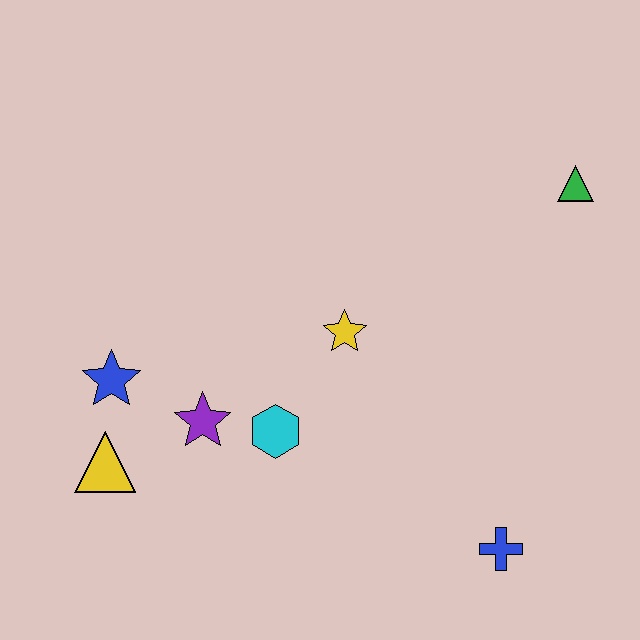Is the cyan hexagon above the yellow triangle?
Yes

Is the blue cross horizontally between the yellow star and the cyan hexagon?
No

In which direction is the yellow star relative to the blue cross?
The yellow star is above the blue cross.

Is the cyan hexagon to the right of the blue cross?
No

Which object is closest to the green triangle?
The yellow star is closest to the green triangle.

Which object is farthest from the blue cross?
The blue star is farthest from the blue cross.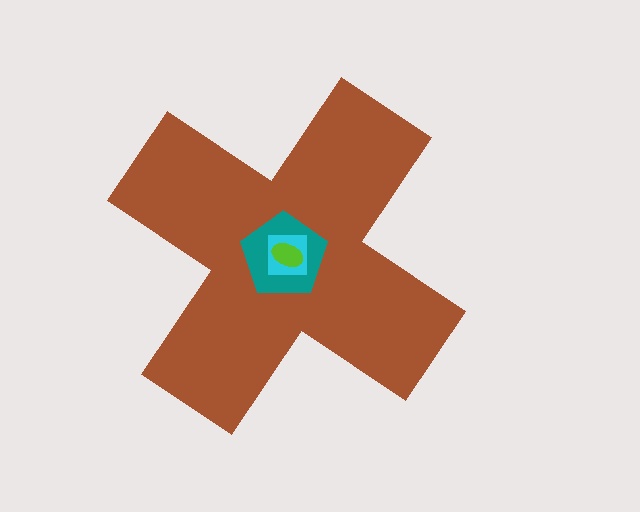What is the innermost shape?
The lime ellipse.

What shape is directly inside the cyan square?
The lime ellipse.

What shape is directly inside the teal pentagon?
The cyan square.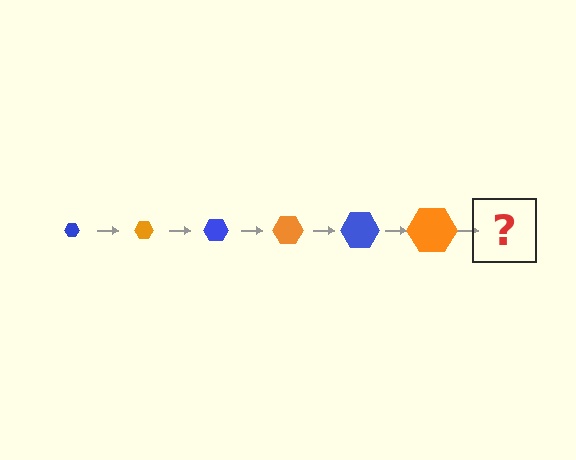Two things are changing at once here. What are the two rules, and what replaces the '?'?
The two rules are that the hexagon grows larger each step and the color cycles through blue and orange. The '?' should be a blue hexagon, larger than the previous one.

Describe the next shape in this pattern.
It should be a blue hexagon, larger than the previous one.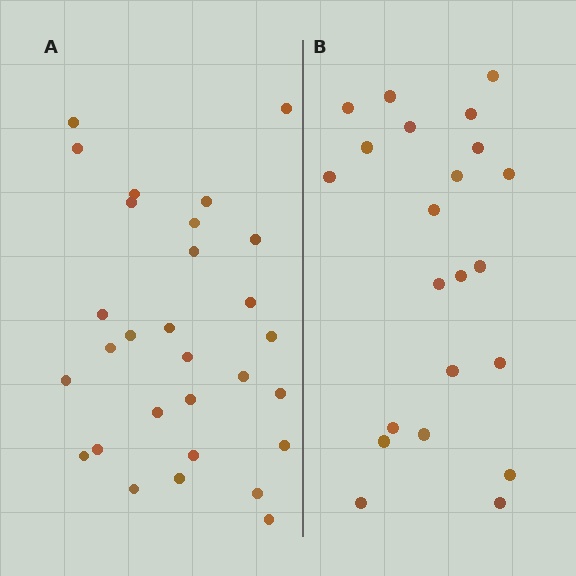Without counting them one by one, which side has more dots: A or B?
Region A (the left region) has more dots.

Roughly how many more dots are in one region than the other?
Region A has roughly 8 or so more dots than region B.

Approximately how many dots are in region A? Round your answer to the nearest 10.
About 30 dots. (The exact count is 29, which rounds to 30.)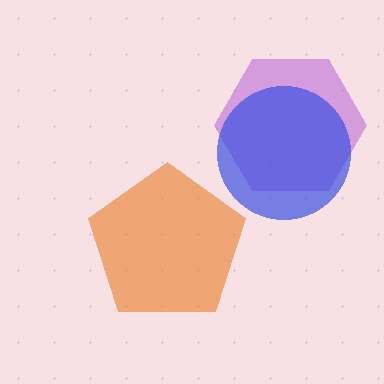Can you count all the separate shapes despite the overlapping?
Yes, there are 3 separate shapes.